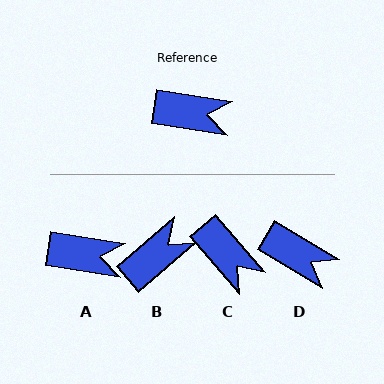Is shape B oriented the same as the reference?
No, it is off by about 49 degrees.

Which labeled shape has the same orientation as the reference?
A.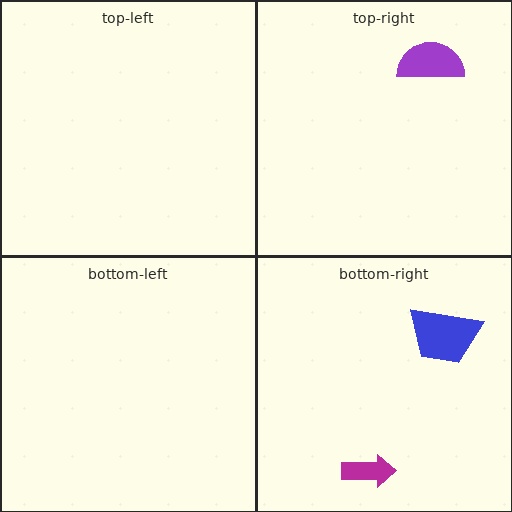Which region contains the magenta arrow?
The bottom-right region.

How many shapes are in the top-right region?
1.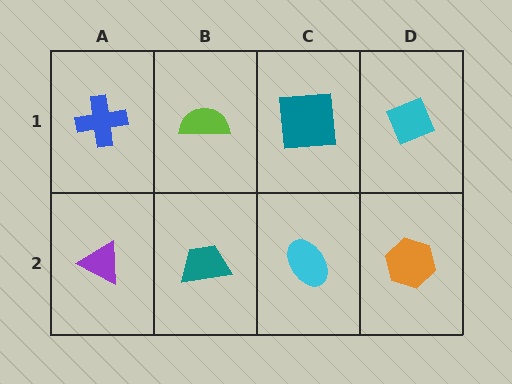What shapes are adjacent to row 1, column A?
A purple triangle (row 2, column A), a lime semicircle (row 1, column B).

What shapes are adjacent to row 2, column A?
A blue cross (row 1, column A), a teal trapezoid (row 2, column B).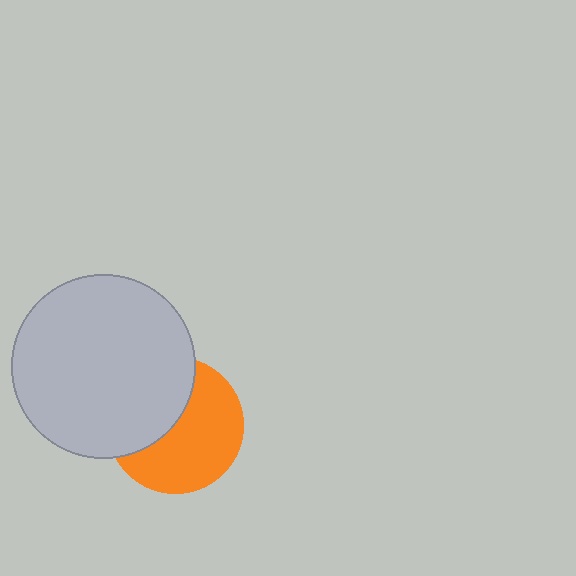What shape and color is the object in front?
The object in front is a light gray circle.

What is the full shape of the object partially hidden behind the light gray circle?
The partially hidden object is an orange circle.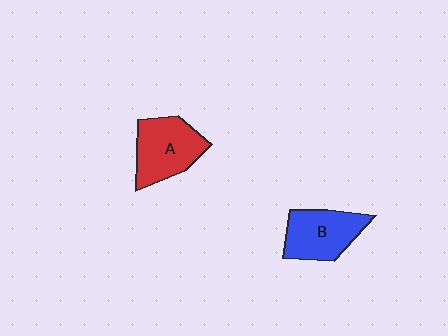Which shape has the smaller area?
Shape B (blue).